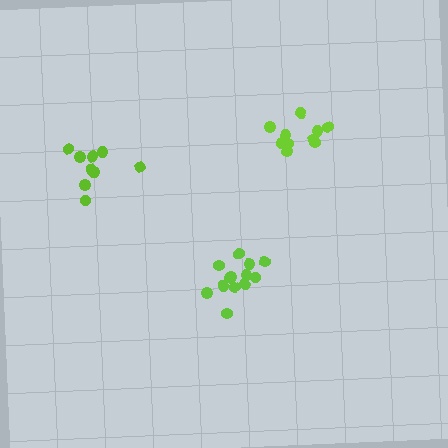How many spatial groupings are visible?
There are 3 spatial groupings.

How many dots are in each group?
Group 1: 9 dots, Group 2: 13 dots, Group 3: 10 dots (32 total).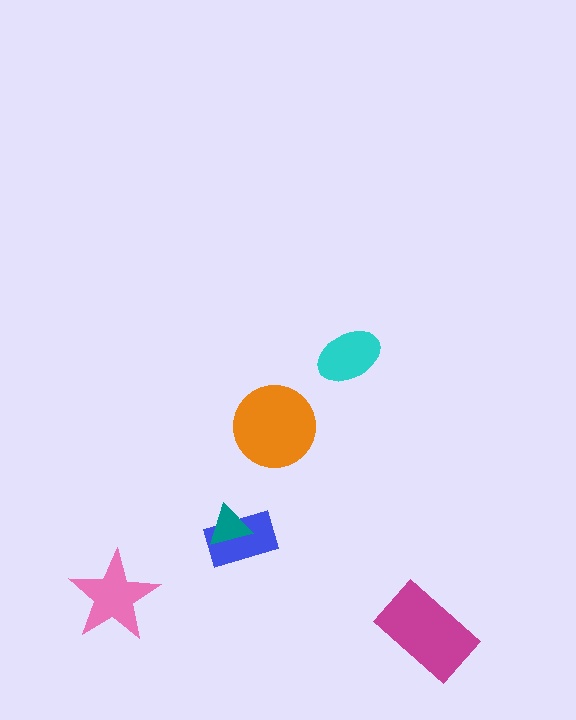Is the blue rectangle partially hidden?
Yes, it is partially covered by another shape.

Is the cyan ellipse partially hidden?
No, no other shape covers it.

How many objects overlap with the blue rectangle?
1 object overlaps with the blue rectangle.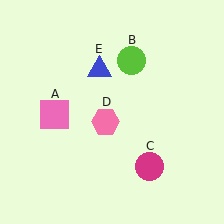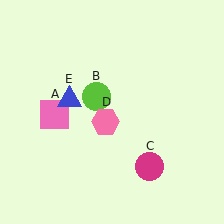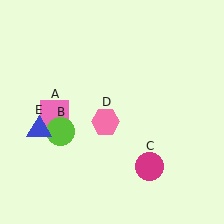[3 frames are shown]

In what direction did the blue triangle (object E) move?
The blue triangle (object E) moved down and to the left.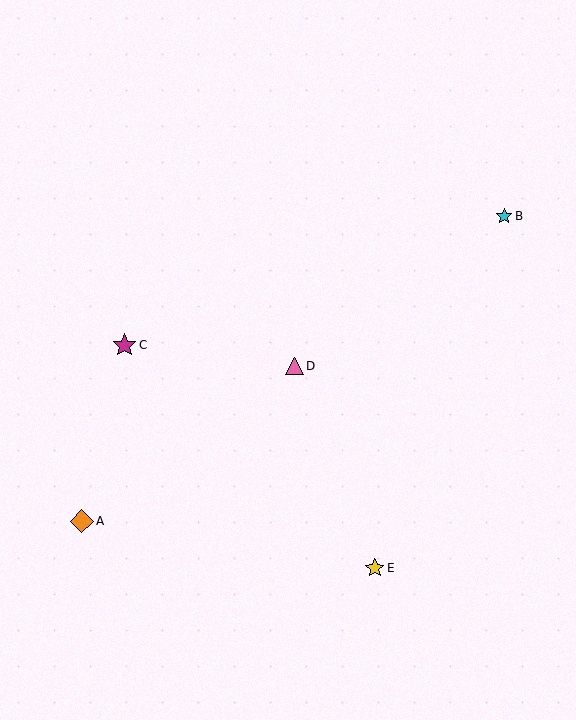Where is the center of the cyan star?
The center of the cyan star is at (504, 216).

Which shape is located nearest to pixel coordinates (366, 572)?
The yellow star (labeled E) at (375, 568) is nearest to that location.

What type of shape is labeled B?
Shape B is a cyan star.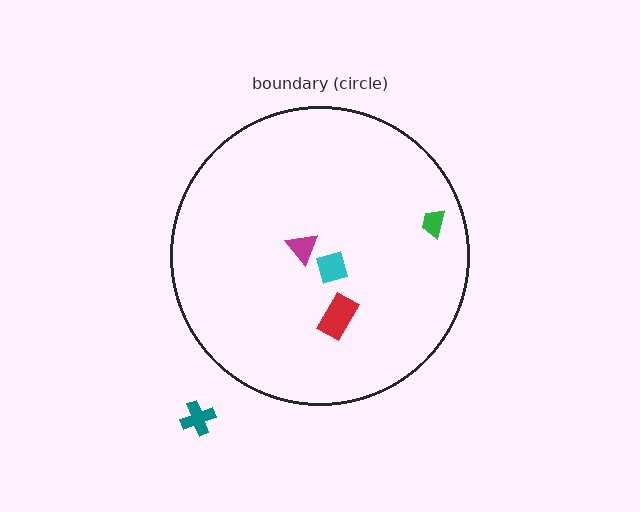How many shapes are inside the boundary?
4 inside, 1 outside.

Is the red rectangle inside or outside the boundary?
Inside.